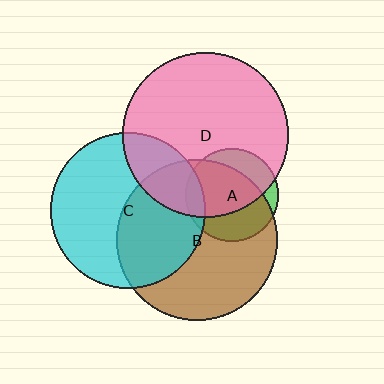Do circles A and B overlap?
Yes.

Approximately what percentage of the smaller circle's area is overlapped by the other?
Approximately 75%.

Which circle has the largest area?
Circle D (pink).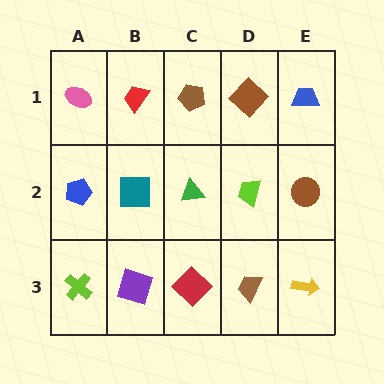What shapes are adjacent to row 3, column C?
A green triangle (row 2, column C), a purple square (row 3, column B), a brown trapezoid (row 3, column D).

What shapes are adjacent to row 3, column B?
A teal square (row 2, column B), a lime cross (row 3, column A), a red diamond (row 3, column C).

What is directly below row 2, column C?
A red diamond.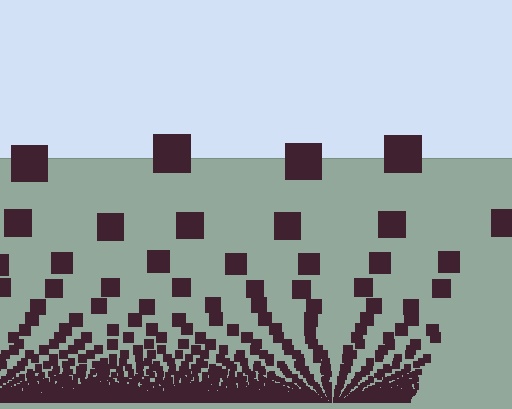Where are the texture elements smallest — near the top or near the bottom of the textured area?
Near the bottom.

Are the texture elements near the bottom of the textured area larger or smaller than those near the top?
Smaller. The gradient is inverted — elements near the bottom are smaller and denser.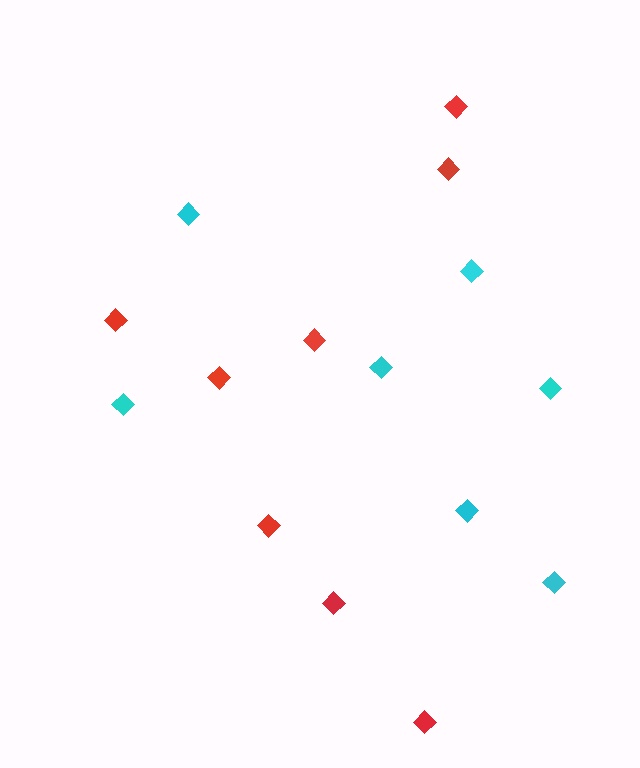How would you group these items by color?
There are 2 groups: one group of cyan diamonds (7) and one group of red diamonds (8).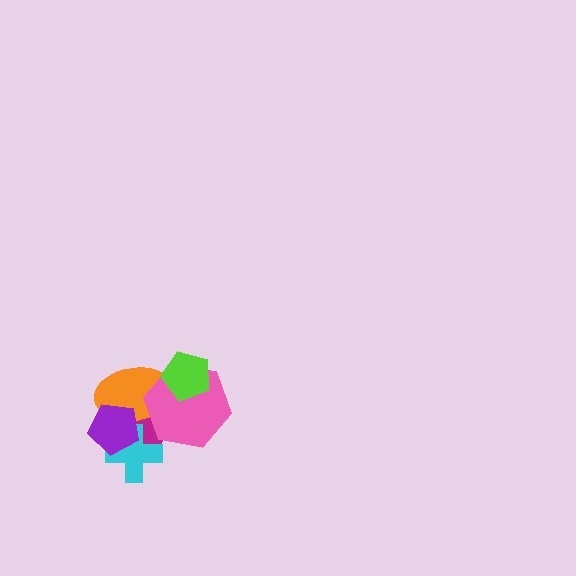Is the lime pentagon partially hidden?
No, no other shape covers it.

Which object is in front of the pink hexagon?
The lime pentagon is in front of the pink hexagon.